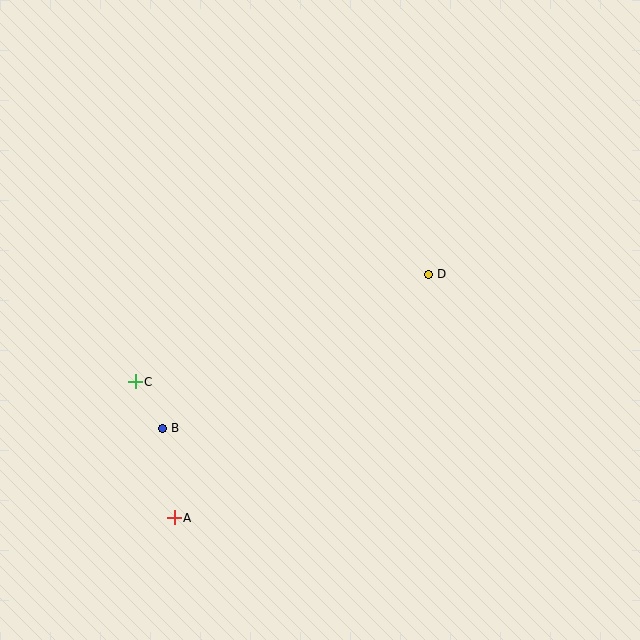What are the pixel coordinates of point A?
Point A is at (174, 518).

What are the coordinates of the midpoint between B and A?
The midpoint between B and A is at (168, 473).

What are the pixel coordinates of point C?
Point C is at (135, 382).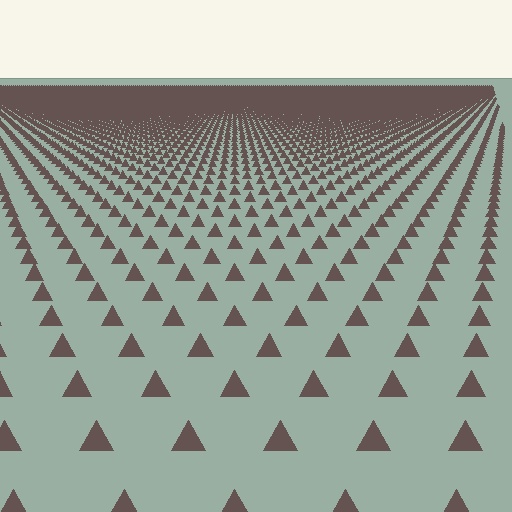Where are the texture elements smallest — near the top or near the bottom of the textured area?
Near the top.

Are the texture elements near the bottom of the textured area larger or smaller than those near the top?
Larger. Near the bottom, elements are closer to the viewer and appear at a bigger on-screen size.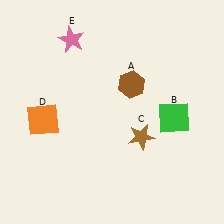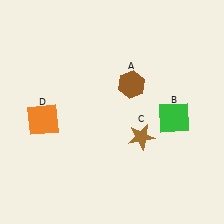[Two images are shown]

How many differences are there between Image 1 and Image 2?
There is 1 difference between the two images.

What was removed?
The pink star (E) was removed in Image 2.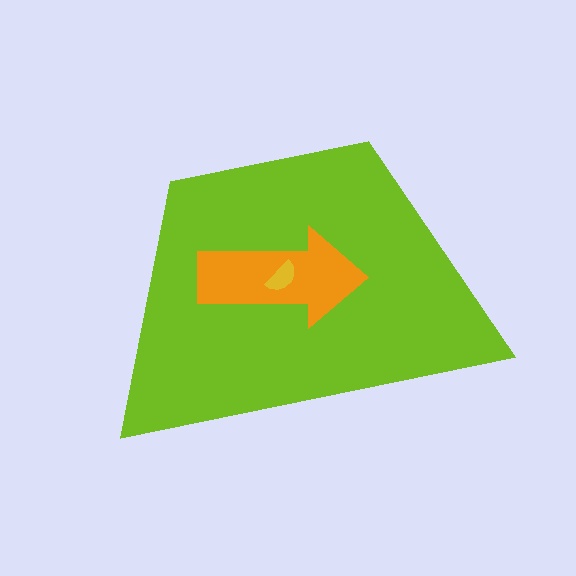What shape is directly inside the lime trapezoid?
The orange arrow.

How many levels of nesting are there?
3.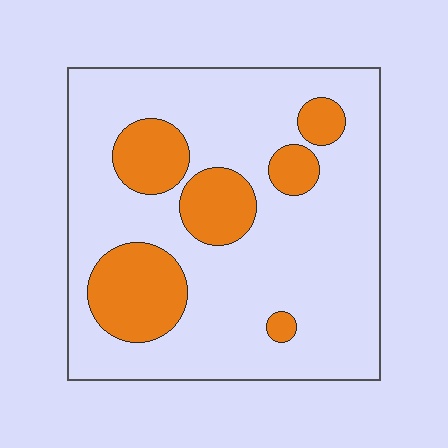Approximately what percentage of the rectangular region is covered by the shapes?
Approximately 25%.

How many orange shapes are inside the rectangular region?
6.